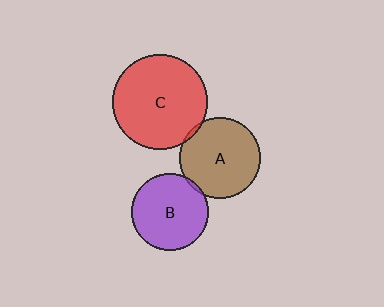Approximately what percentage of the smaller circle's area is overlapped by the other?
Approximately 5%.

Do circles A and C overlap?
Yes.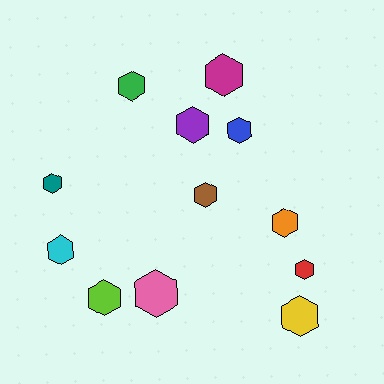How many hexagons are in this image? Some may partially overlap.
There are 12 hexagons.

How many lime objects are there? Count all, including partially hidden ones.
There is 1 lime object.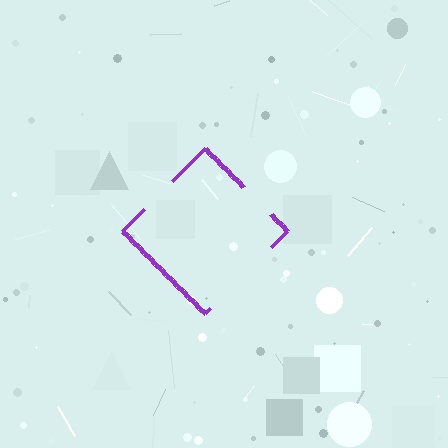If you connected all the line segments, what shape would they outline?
They would outline a diamond.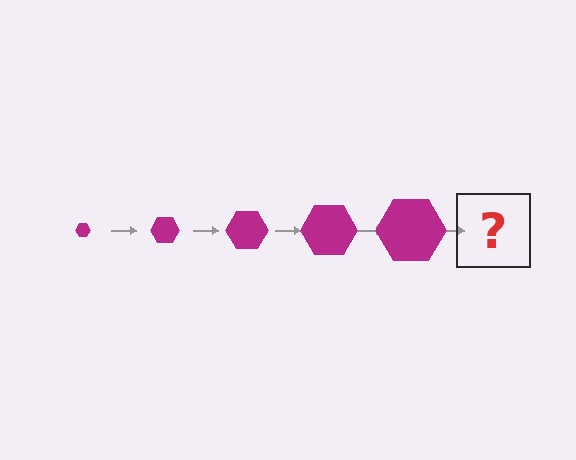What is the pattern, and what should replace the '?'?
The pattern is that the hexagon gets progressively larger each step. The '?' should be a magenta hexagon, larger than the previous one.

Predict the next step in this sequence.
The next step is a magenta hexagon, larger than the previous one.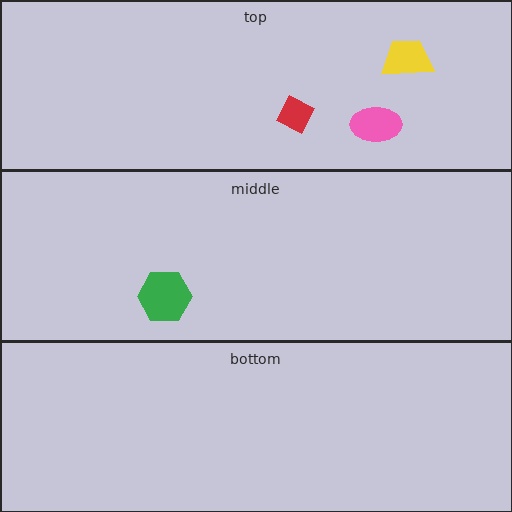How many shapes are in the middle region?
1.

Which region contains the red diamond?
The top region.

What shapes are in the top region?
The pink ellipse, the red diamond, the yellow trapezoid.